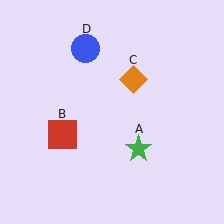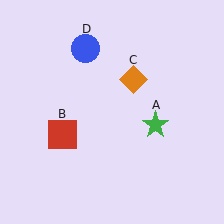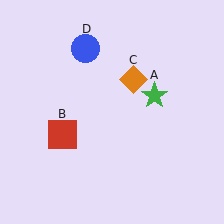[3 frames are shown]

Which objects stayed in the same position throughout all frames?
Red square (object B) and orange diamond (object C) and blue circle (object D) remained stationary.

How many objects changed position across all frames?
1 object changed position: green star (object A).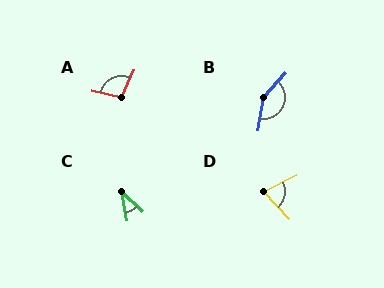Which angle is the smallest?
C, at approximately 36 degrees.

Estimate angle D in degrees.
Approximately 73 degrees.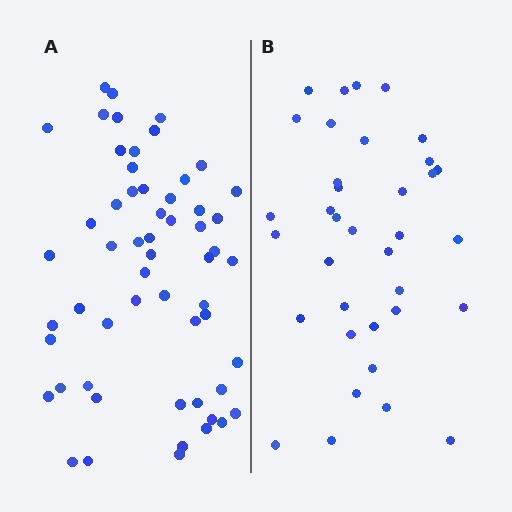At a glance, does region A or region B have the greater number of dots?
Region A (the left region) has more dots.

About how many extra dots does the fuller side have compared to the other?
Region A has approximately 20 more dots than region B.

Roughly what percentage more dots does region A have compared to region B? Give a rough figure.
About 60% more.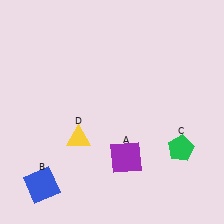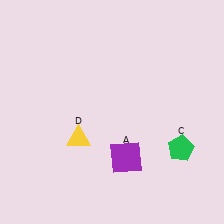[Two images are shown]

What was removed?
The blue square (B) was removed in Image 2.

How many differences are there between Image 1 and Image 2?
There is 1 difference between the two images.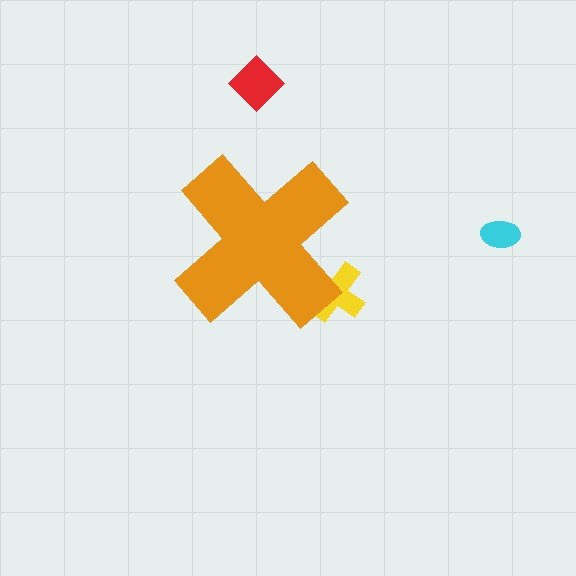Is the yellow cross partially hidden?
Yes, the yellow cross is partially hidden behind the orange cross.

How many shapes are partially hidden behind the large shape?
1 shape is partially hidden.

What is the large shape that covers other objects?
An orange cross.